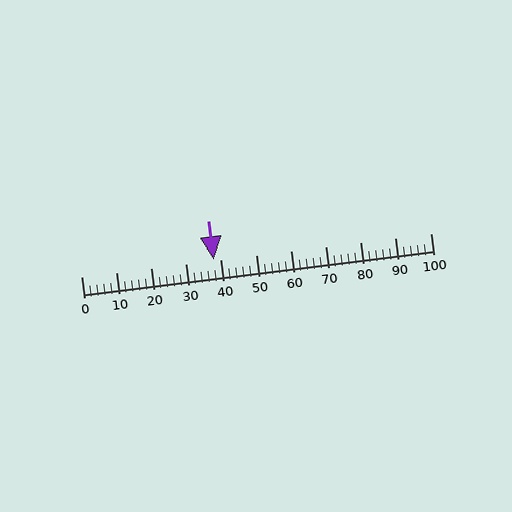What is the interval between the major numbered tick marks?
The major tick marks are spaced 10 units apart.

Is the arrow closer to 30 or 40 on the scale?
The arrow is closer to 40.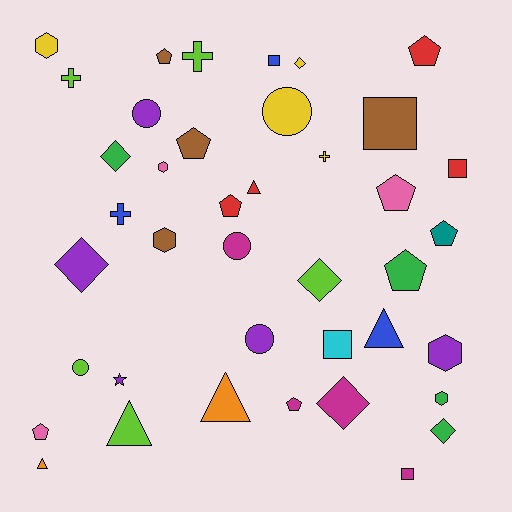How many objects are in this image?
There are 40 objects.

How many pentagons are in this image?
There are 9 pentagons.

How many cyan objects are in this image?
There is 1 cyan object.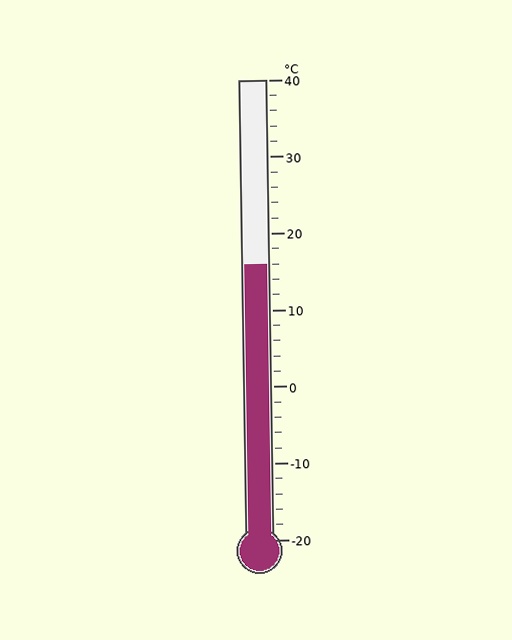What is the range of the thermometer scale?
The thermometer scale ranges from -20°C to 40°C.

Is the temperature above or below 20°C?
The temperature is below 20°C.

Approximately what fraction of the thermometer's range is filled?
The thermometer is filled to approximately 60% of its range.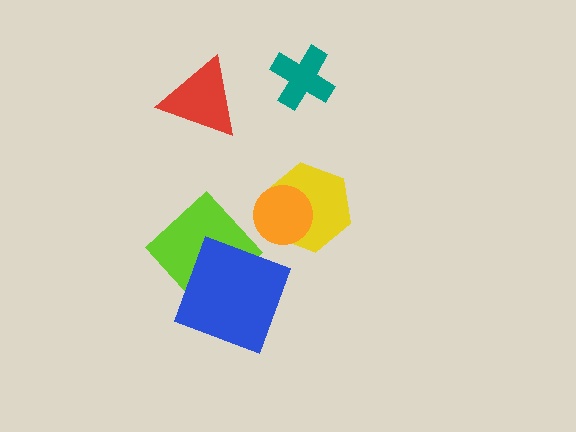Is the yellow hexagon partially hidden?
Yes, it is partially covered by another shape.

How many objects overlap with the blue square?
1 object overlaps with the blue square.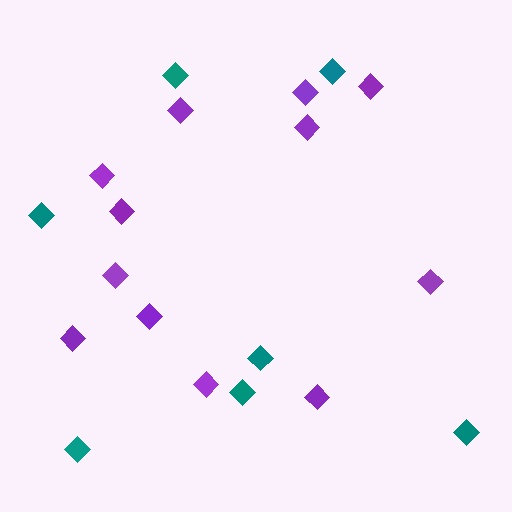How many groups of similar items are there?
There are 2 groups: one group of purple diamonds (12) and one group of teal diamonds (7).